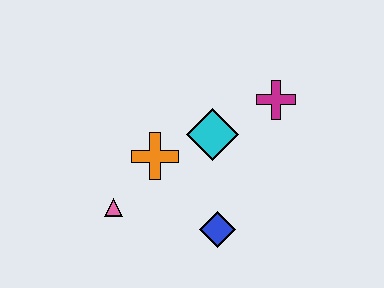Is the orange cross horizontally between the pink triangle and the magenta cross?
Yes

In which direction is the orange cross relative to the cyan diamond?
The orange cross is to the left of the cyan diamond.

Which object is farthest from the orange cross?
The magenta cross is farthest from the orange cross.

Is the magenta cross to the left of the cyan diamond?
No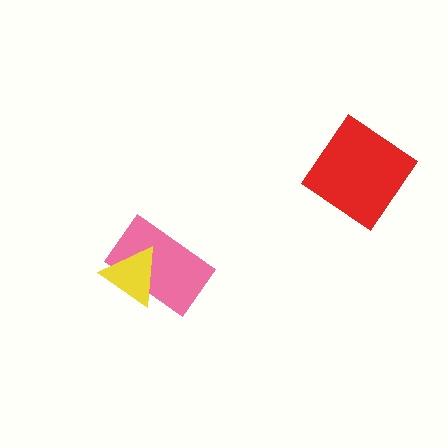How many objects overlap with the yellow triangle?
1 object overlaps with the yellow triangle.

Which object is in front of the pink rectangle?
The yellow triangle is in front of the pink rectangle.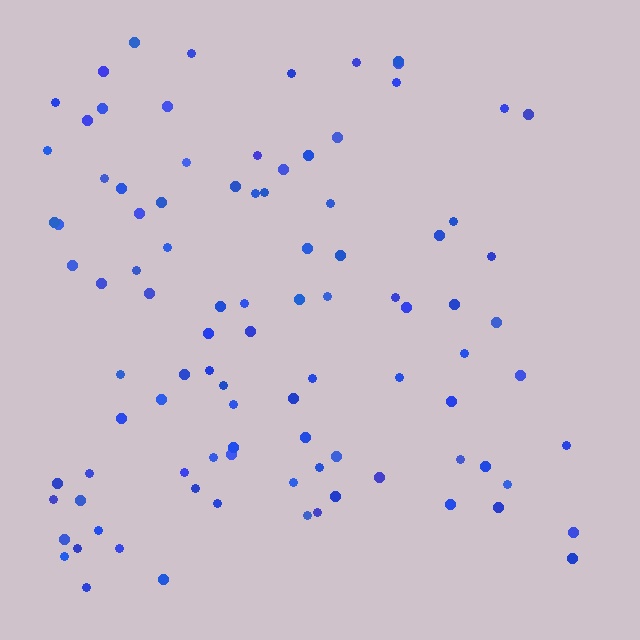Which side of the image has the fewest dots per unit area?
The right.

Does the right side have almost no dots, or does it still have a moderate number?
Still a moderate number, just noticeably fewer than the left.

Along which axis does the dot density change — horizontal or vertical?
Horizontal.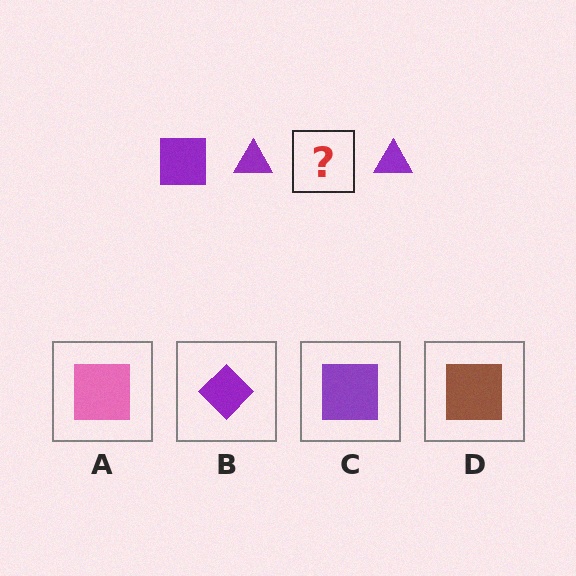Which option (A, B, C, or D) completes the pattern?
C.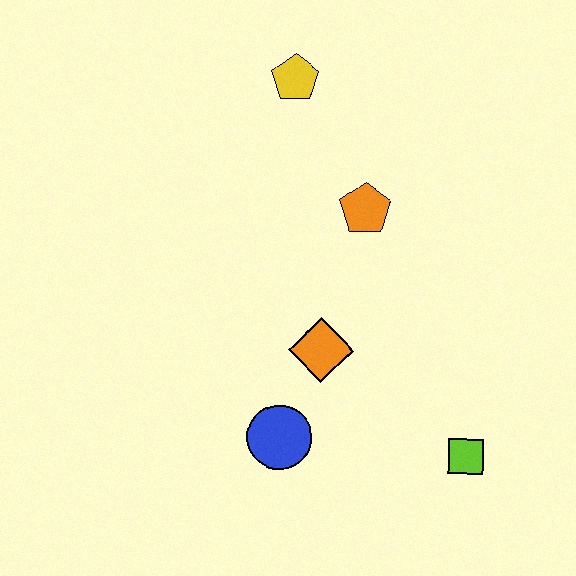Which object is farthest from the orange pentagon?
The lime square is farthest from the orange pentagon.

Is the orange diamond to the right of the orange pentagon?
No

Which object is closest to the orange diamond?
The blue circle is closest to the orange diamond.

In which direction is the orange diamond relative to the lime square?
The orange diamond is to the left of the lime square.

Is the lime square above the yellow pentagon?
No